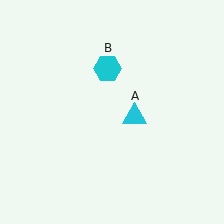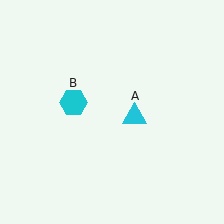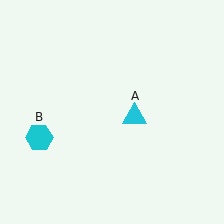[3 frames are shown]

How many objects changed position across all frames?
1 object changed position: cyan hexagon (object B).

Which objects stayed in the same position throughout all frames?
Cyan triangle (object A) remained stationary.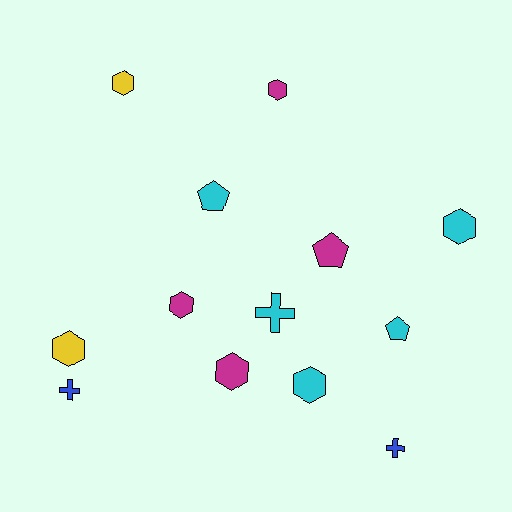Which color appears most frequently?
Cyan, with 5 objects.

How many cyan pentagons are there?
There are 2 cyan pentagons.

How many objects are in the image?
There are 13 objects.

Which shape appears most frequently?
Hexagon, with 7 objects.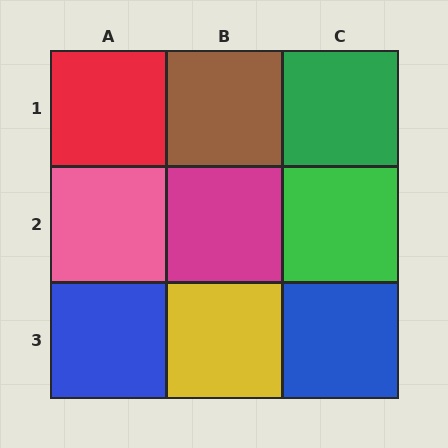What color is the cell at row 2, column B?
Magenta.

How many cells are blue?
2 cells are blue.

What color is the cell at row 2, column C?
Green.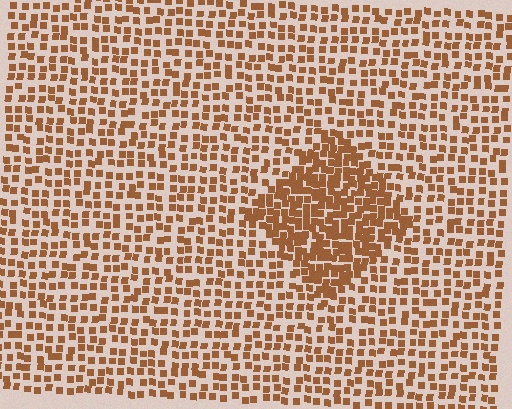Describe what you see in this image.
The image contains small brown elements arranged at two different densities. A diamond-shaped region is visible where the elements are more densely packed than the surrounding area.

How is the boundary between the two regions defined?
The boundary is defined by a change in element density (approximately 2.0x ratio). All elements are the same color, size, and shape.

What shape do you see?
I see a diamond.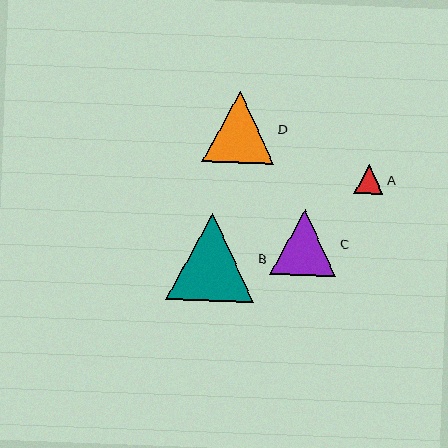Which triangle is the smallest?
Triangle A is the smallest with a size of approximately 29 pixels.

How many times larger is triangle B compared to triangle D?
Triangle B is approximately 1.2 times the size of triangle D.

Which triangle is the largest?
Triangle B is the largest with a size of approximately 88 pixels.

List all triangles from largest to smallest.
From largest to smallest: B, D, C, A.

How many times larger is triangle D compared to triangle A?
Triangle D is approximately 2.5 times the size of triangle A.